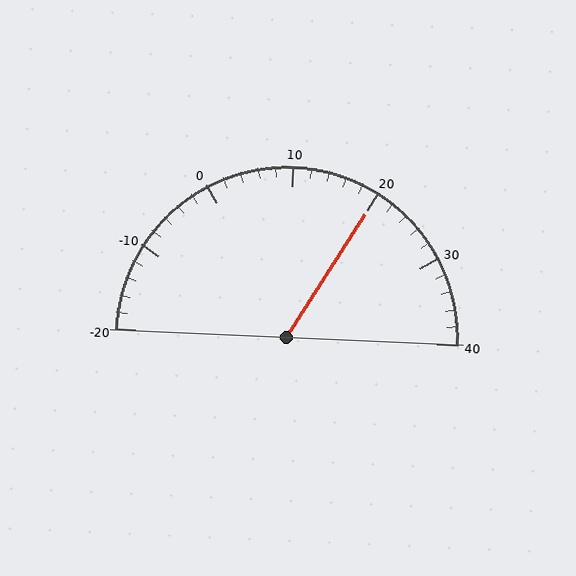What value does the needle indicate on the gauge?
The needle indicates approximately 20.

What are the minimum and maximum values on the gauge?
The gauge ranges from -20 to 40.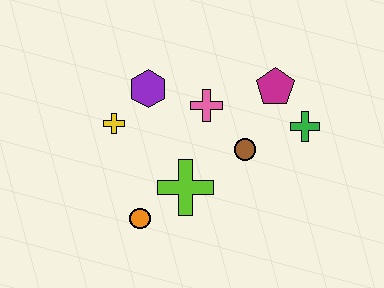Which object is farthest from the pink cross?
The orange circle is farthest from the pink cross.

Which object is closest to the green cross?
The magenta pentagon is closest to the green cross.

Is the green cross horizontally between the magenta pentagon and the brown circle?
No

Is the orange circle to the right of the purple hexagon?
No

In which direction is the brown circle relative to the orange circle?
The brown circle is to the right of the orange circle.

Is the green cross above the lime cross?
Yes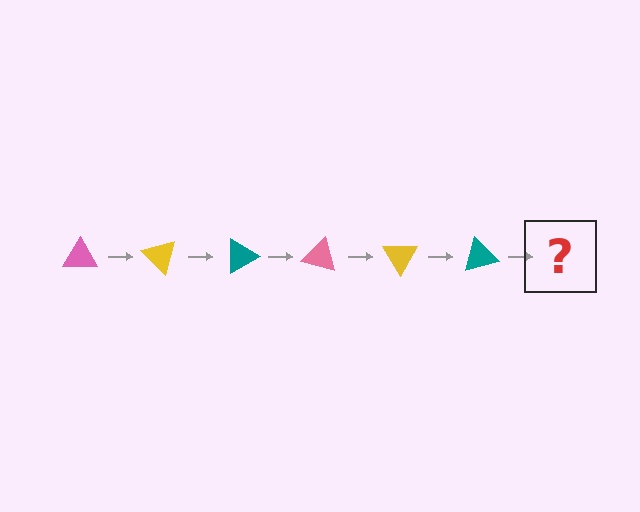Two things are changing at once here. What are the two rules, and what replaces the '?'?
The two rules are that it rotates 45 degrees each step and the color cycles through pink, yellow, and teal. The '?' should be a pink triangle, rotated 270 degrees from the start.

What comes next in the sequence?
The next element should be a pink triangle, rotated 270 degrees from the start.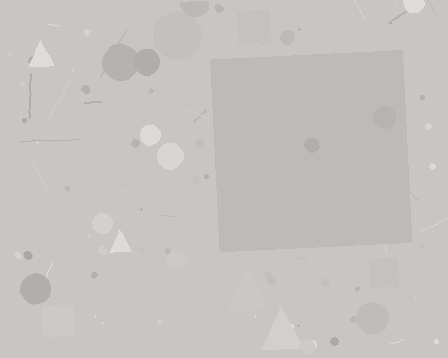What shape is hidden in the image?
A square is hidden in the image.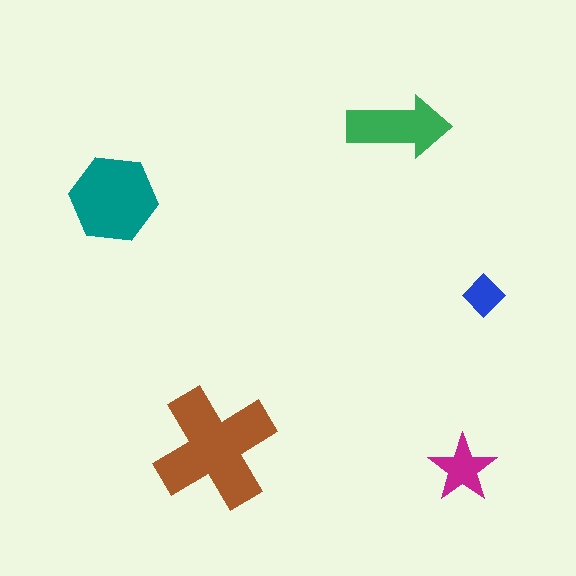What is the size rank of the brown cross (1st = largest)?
1st.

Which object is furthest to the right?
The blue diamond is rightmost.